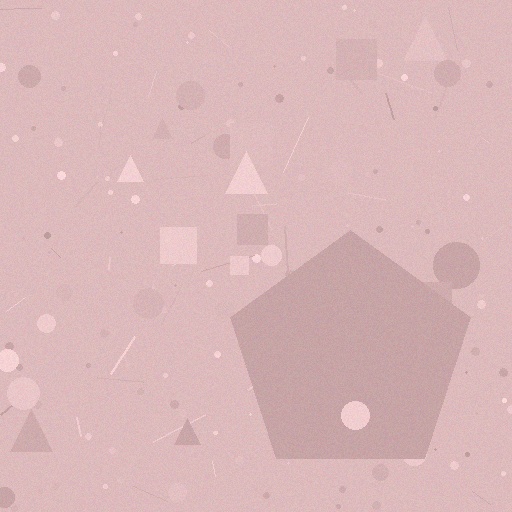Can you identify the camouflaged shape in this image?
The camouflaged shape is a pentagon.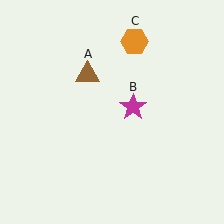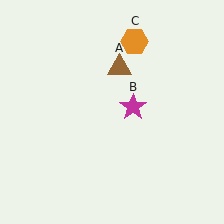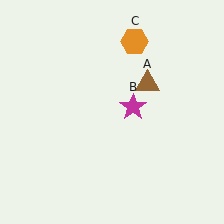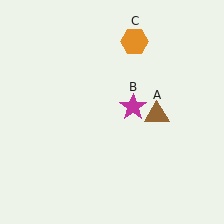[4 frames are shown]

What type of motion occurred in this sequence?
The brown triangle (object A) rotated clockwise around the center of the scene.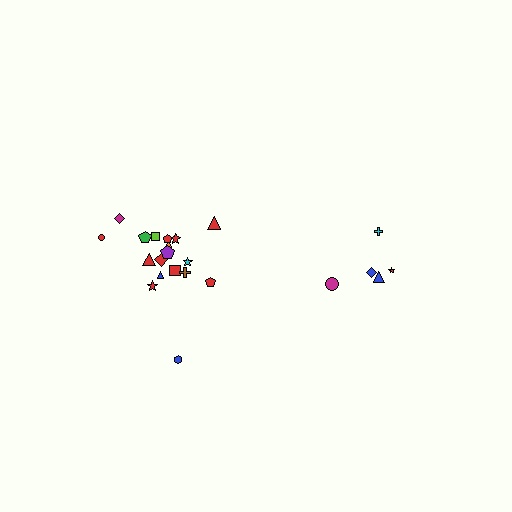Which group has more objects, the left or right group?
The left group.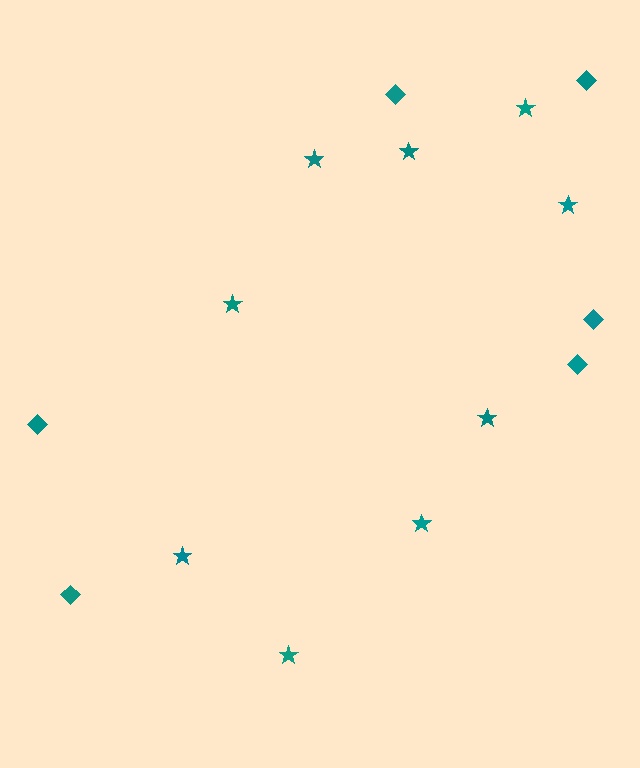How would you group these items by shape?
There are 2 groups: one group of stars (9) and one group of diamonds (6).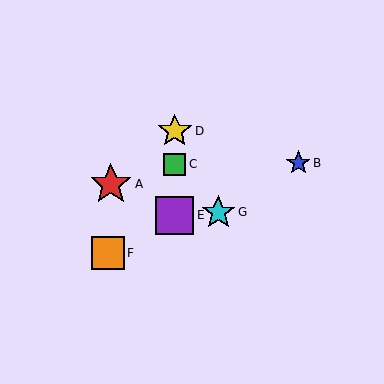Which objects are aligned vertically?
Objects C, D, E are aligned vertically.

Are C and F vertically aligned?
No, C is at x≈175 and F is at x≈108.